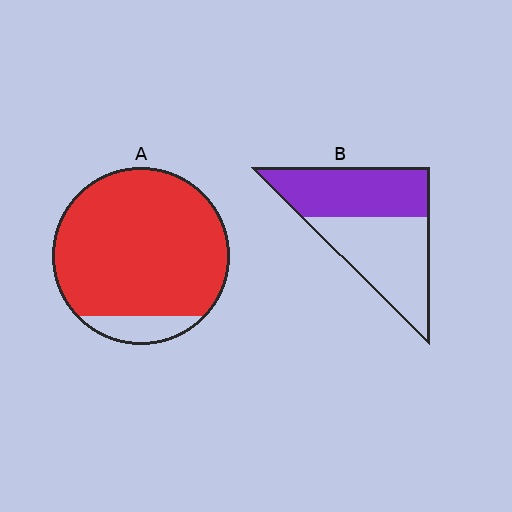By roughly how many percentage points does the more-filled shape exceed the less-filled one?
By roughly 40 percentage points (A over B).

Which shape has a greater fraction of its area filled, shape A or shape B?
Shape A.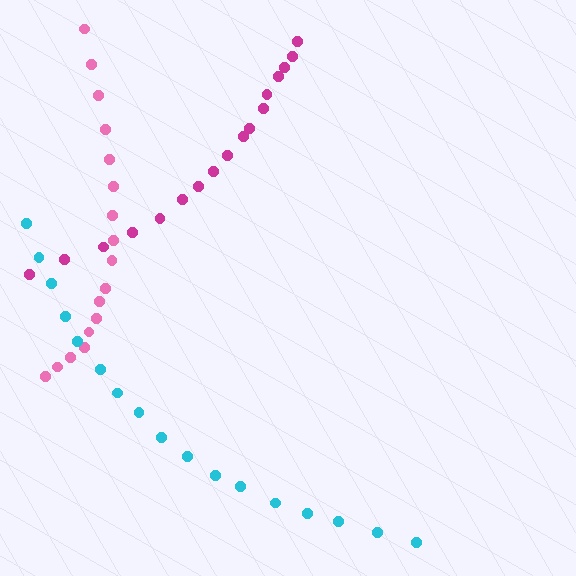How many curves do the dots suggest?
There are 3 distinct paths.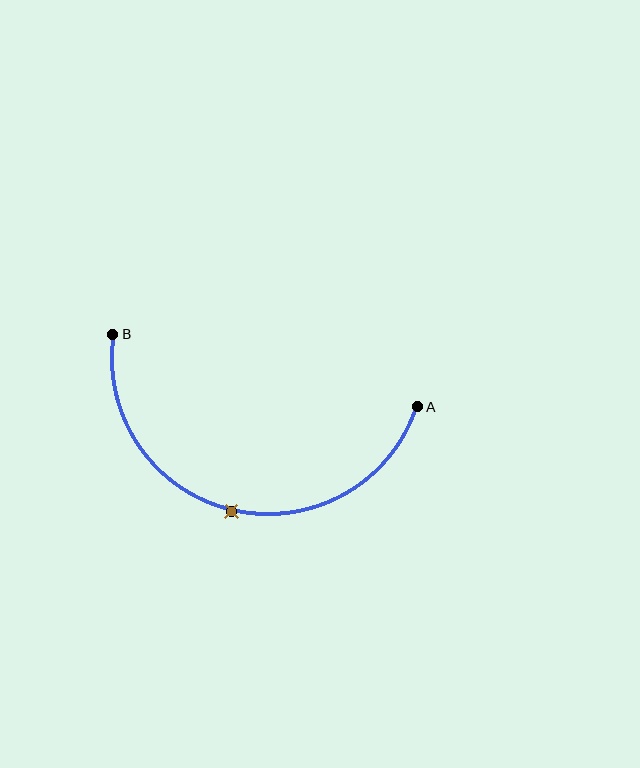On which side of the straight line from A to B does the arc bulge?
The arc bulges below the straight line connecting A and B.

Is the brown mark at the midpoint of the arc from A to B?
Yes. The brown mark lies on the arc at equal arc-length from both A and B — it is the arc midpoint.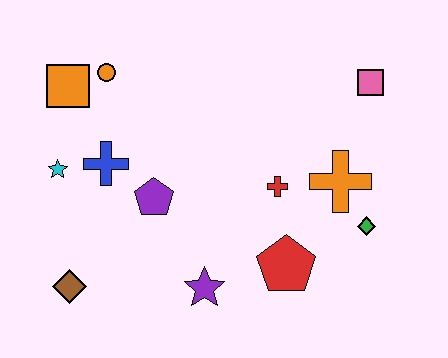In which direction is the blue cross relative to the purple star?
The blue cross is above the purple star.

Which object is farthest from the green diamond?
The orange square is farthest from the green diamond.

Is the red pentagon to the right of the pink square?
No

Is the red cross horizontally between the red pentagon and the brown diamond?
Yes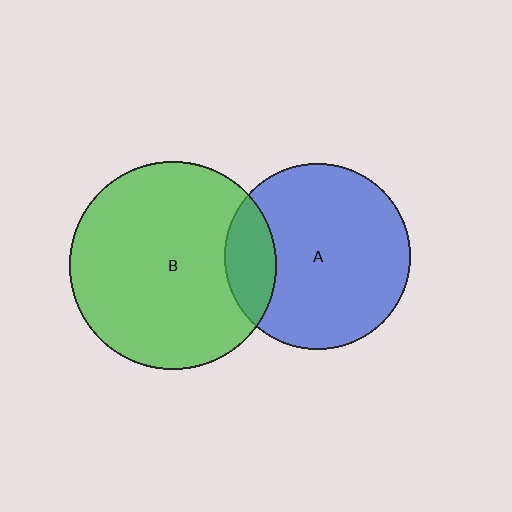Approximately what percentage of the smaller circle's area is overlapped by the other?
Approximately 15%.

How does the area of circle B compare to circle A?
Approximately 1.2 times.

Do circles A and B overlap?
Yes.